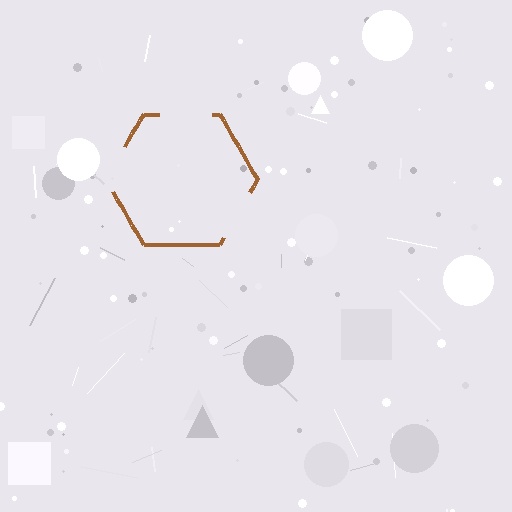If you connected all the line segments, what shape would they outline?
They would outline a hexagon.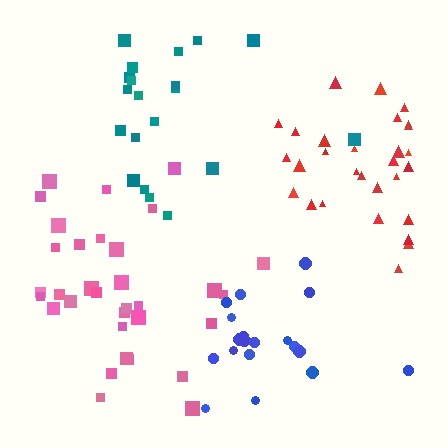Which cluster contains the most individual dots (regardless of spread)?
Pink (33).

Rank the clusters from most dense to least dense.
red, blue, pink, teal.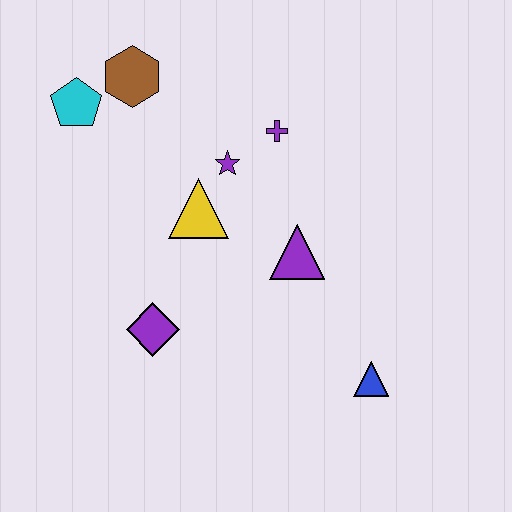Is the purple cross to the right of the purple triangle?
No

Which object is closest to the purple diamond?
The yellow triangle is closest to the purple diamond.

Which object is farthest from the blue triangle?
The cyan pentagon is farthest from the blue triangle.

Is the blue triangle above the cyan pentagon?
No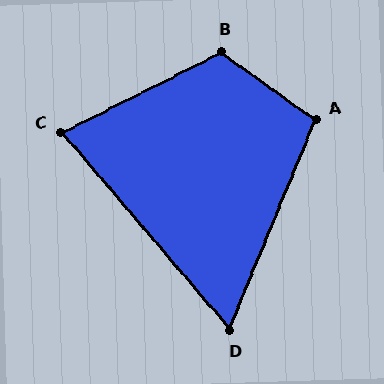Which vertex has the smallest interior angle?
D, at approximately 63 degrees.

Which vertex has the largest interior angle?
B, at approximately 117 degrees.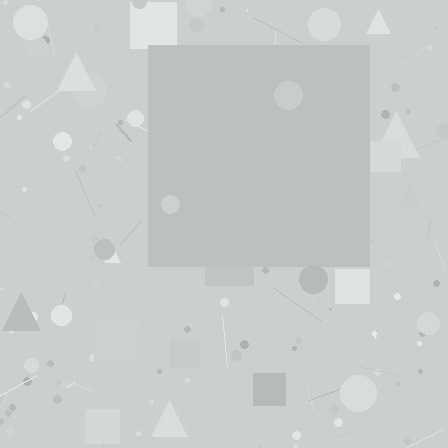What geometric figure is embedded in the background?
A square is embedded in the background.